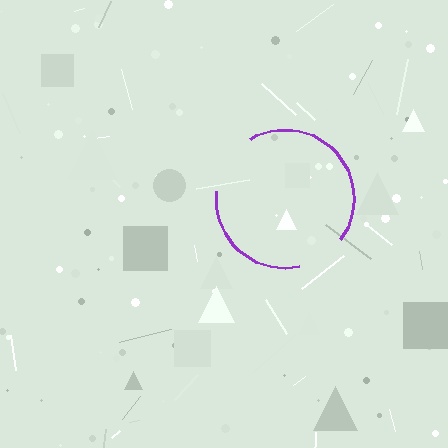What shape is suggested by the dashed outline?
The dashed outline suggests a circle.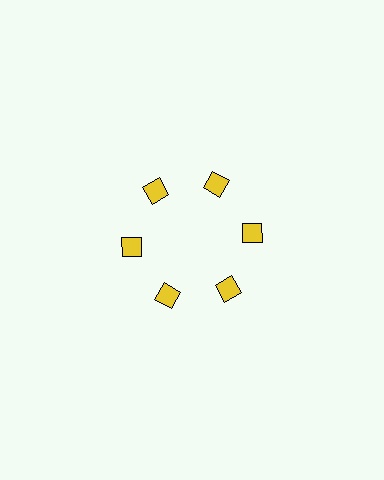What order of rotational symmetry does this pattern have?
This pattern has 6-fold rotational symmetry.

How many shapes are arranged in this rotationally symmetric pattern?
There are 6 shapes, arranged in 6 groups of 1.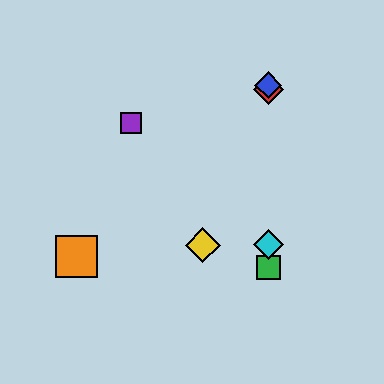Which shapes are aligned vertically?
The red diamond, the blue diamond, the green square, the cyan diamond are aligned vertically.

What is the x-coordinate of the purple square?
The purple square is at x≈131.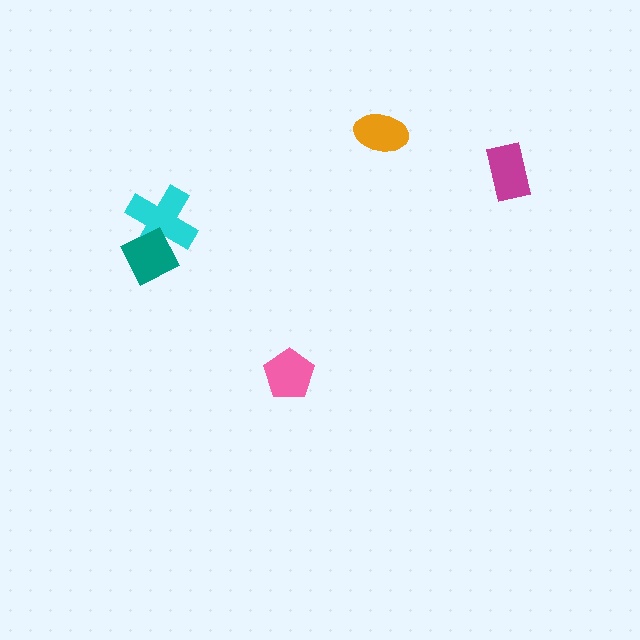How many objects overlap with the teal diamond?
1 object overlaps with the teal diamond.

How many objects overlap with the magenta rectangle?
0 objects overlap with the magenta rectangle.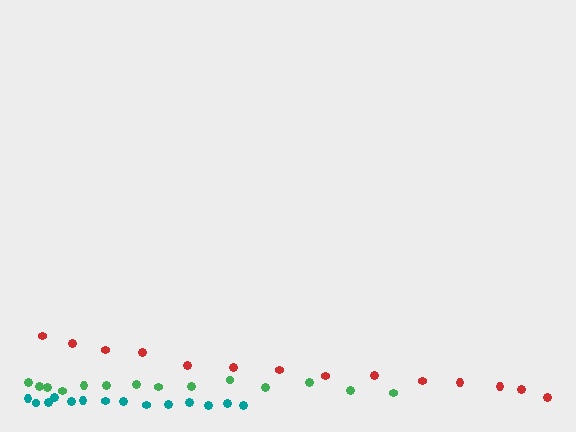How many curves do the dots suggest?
There are 3 distinct paths.